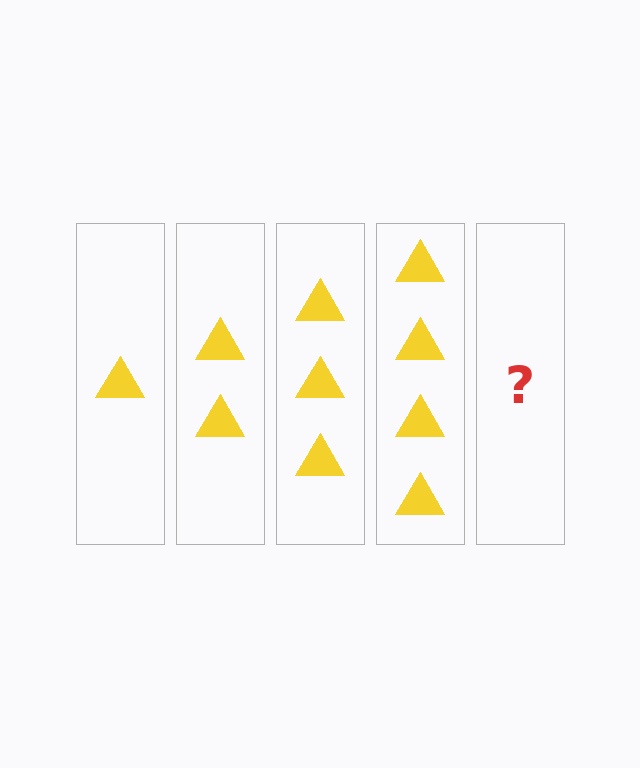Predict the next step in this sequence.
The next step is 5 triangles.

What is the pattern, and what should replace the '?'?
The pattern is that each step adds one more triangle. The '?' should be 5 triangles.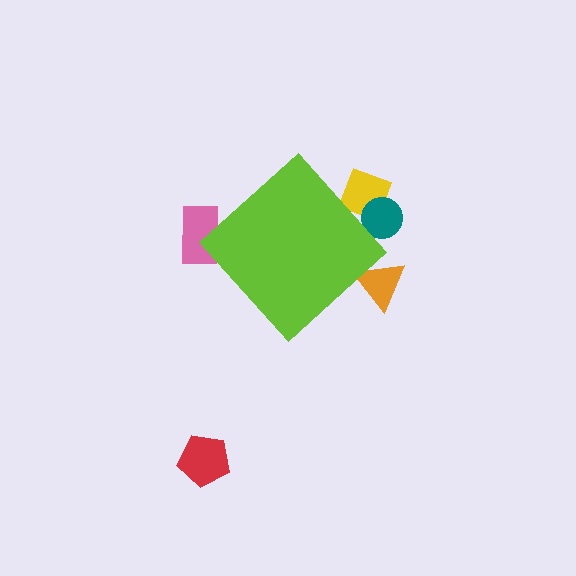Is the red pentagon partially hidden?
No, the red pentagon is fully visible.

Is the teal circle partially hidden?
Yes, the teal circle is partially hidden behind the lime diamond.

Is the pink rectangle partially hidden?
Yes, the pink rectangle is partially hidden behind the lime diamond.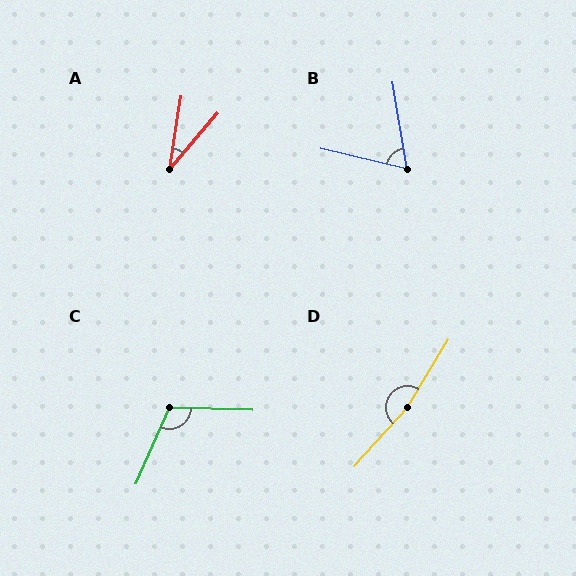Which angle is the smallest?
A, at approximately 32 degrees.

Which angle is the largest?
D, at approximately 170 degrees.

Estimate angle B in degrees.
Approximately 67 degrees.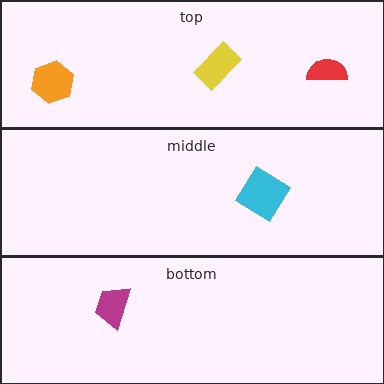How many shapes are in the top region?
3.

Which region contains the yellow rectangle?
The top region.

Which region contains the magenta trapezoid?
The bottom region.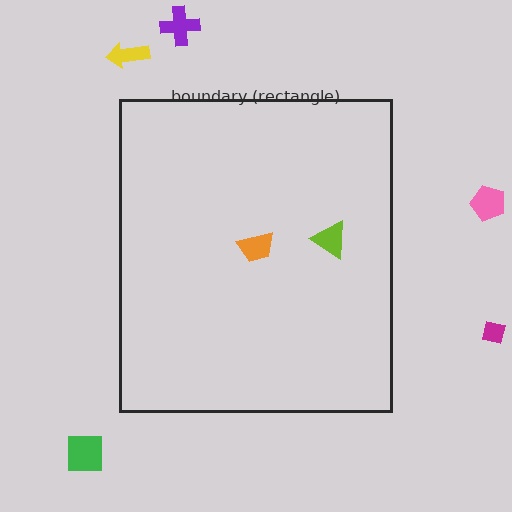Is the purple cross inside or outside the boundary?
Outside.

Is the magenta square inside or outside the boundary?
Outside.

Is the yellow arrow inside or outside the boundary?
Outside.